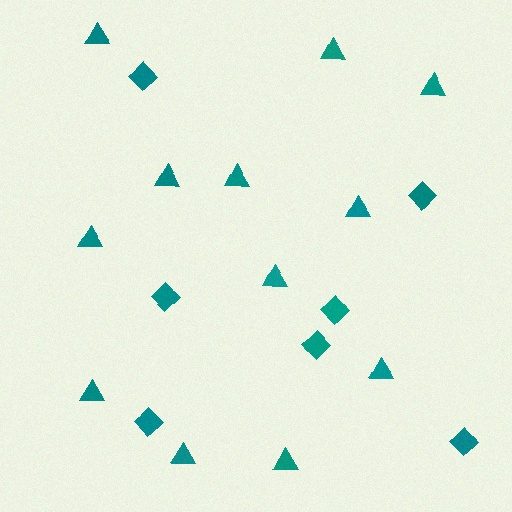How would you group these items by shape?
There are 2 groups: one group of triangles (12) and one group of diamonds (7).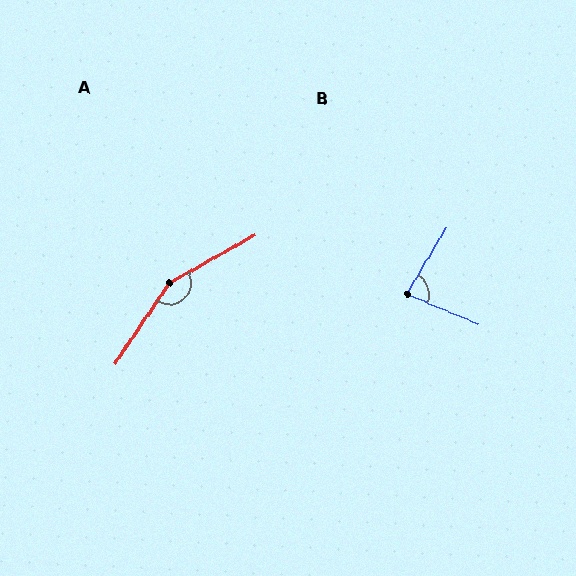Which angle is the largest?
A, at approximately 153 degrees.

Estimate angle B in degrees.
Approximately 82 degrees.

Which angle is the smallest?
B, at approximately 82 degrees.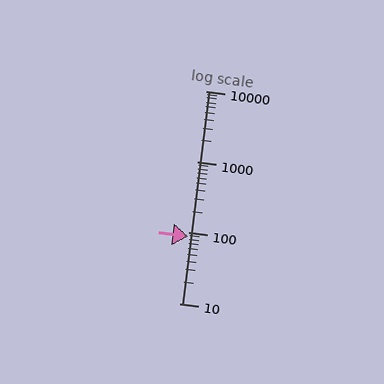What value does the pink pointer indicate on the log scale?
The pointer indicates approximately 89.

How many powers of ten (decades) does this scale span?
The scale spans 3 decades, from 10 to 10000.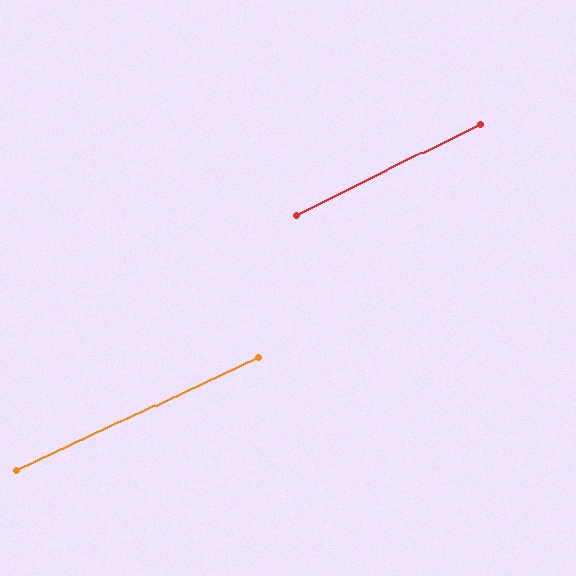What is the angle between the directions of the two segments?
Approximately 1 degree.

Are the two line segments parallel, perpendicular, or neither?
Parallel — their directions differ by only 1.3°.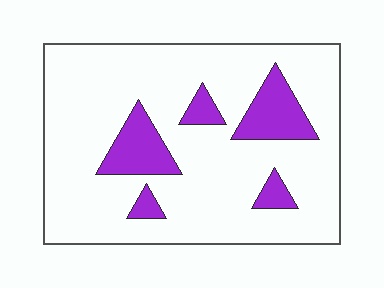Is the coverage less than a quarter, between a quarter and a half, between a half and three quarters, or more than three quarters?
Less than a quarter.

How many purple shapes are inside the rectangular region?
5.